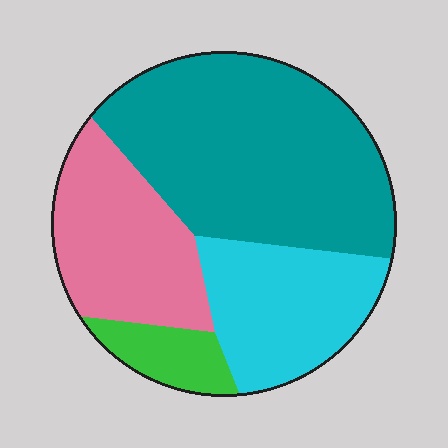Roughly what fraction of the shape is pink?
Pink covers 24% of the shape.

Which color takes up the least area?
Green, at roughly 10%.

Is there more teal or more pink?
Teal.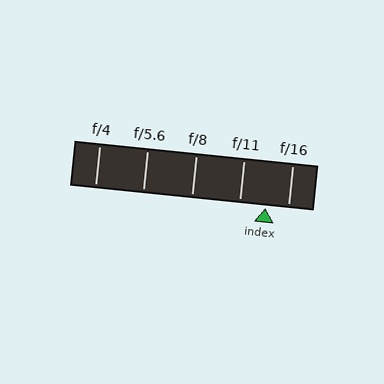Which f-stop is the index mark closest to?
The index mark is closest to f/16.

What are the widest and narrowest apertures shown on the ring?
The widest aperture shown is f/4 and the narrowest is f/16.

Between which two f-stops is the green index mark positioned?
The index mark is between f/11 and f/16.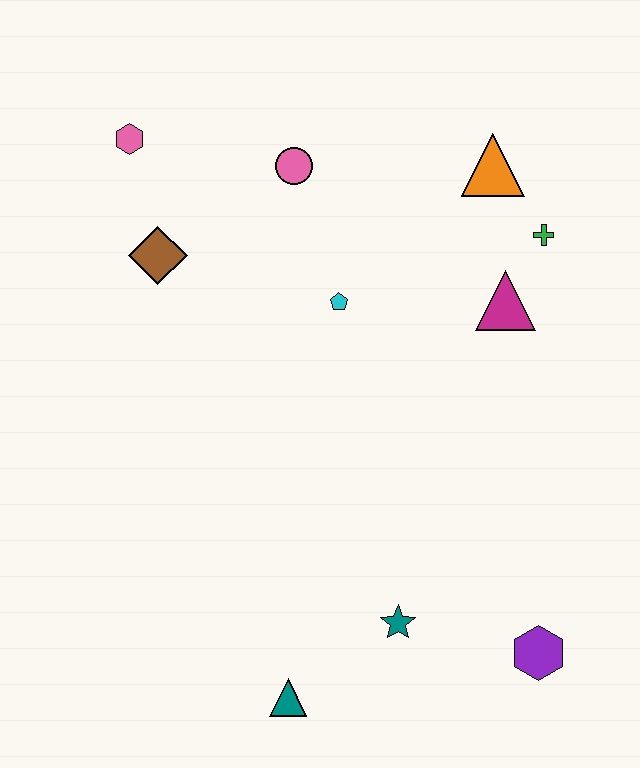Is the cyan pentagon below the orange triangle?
Yes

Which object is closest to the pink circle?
The cyan pentagon is closest to the pink circle.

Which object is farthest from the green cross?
The teal triangle is farthest from the green cross.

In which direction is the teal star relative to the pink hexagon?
The teal star is below the pink hexagon.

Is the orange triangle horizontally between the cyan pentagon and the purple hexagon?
Yes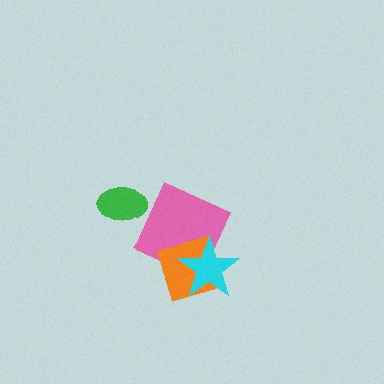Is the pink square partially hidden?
Yes, it is partially covered by another shape.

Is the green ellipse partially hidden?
No, no other shape covers it.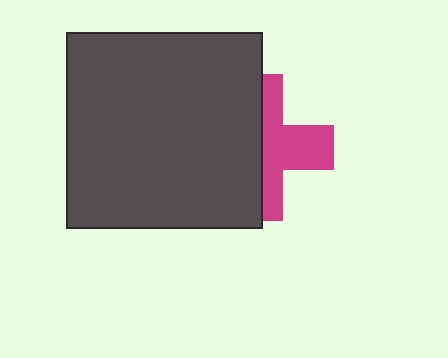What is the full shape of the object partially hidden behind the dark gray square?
The partially hidden object is a magenta cross.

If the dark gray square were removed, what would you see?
You would see the complete magenta cross.